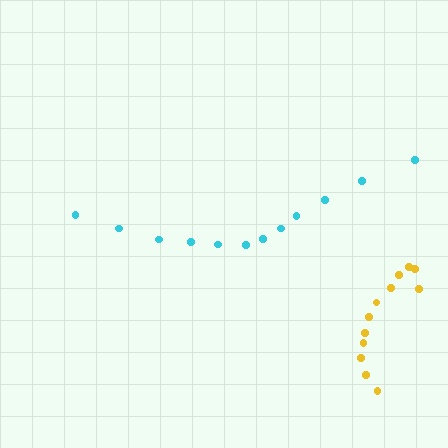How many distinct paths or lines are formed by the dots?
There are 2 distinct paths.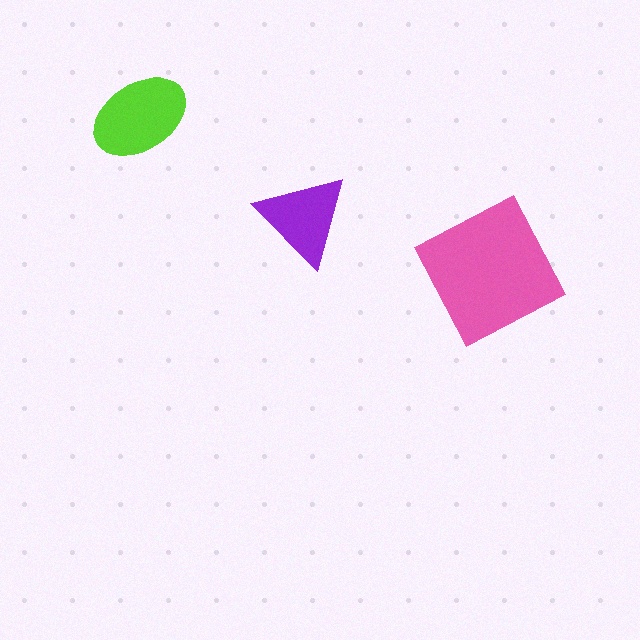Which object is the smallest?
The purple triangle.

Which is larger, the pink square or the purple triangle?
The pink square.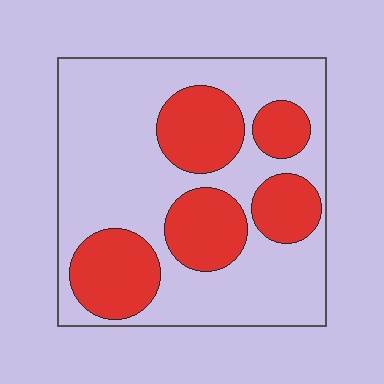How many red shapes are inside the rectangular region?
5.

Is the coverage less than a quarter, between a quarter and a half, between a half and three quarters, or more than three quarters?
Between a quarter and a half.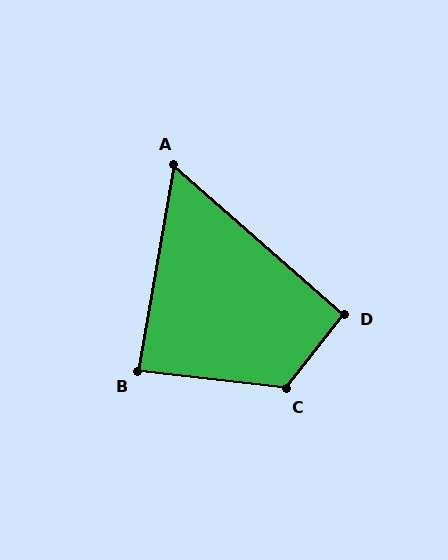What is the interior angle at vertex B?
Approximately 87 degrees (approximately right).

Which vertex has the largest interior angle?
C, at approximately 121 degrees.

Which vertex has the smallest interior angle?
A, at approximately 59 degrees.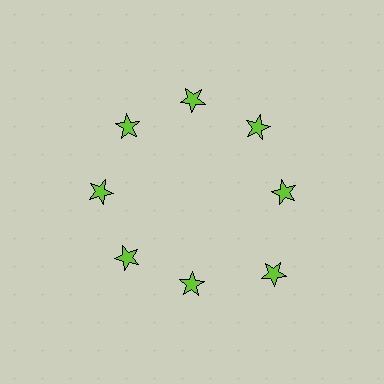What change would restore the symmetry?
The symmetry would be restored by moving it inward, back onto the ring so that all 8 stars sit at equal angles and equal distance from the center.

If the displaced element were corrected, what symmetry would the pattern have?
It would have 8-fold rotational symmetry — the pattern would map onto itself every 45 degrees.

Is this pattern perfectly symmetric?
No. The 8 lime stars are arranged in a ring, but one element near the 4 o'clock position is pushed outward from the center, breaking the 8-fold rotational symmetry.